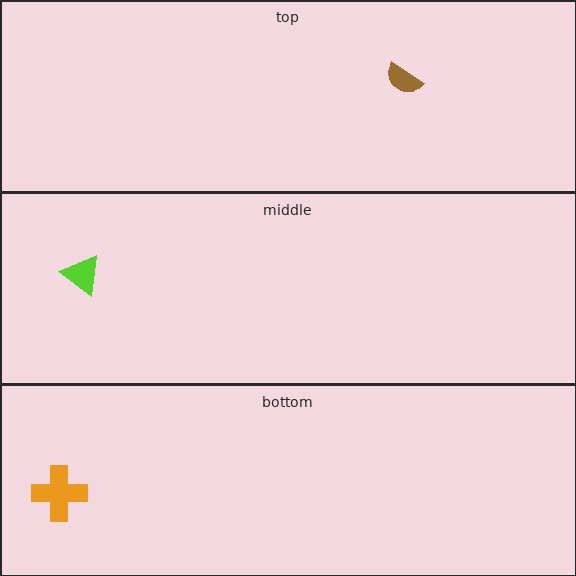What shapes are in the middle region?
The lime triangle.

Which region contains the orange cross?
The bottom region.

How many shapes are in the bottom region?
1.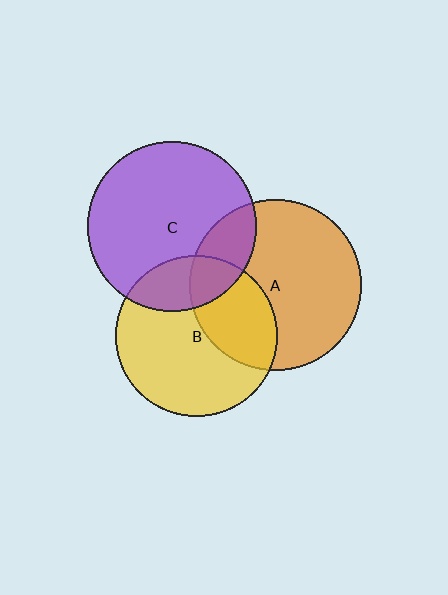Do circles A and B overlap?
Yes.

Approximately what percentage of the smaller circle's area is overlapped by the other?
Approximately 35%.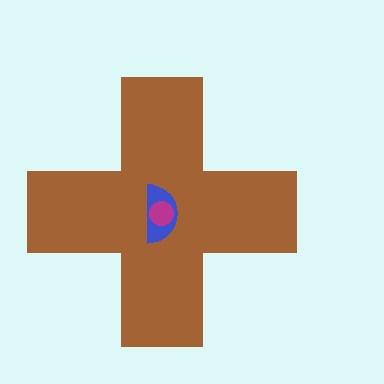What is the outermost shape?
The brown cross.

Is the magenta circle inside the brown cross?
Yes.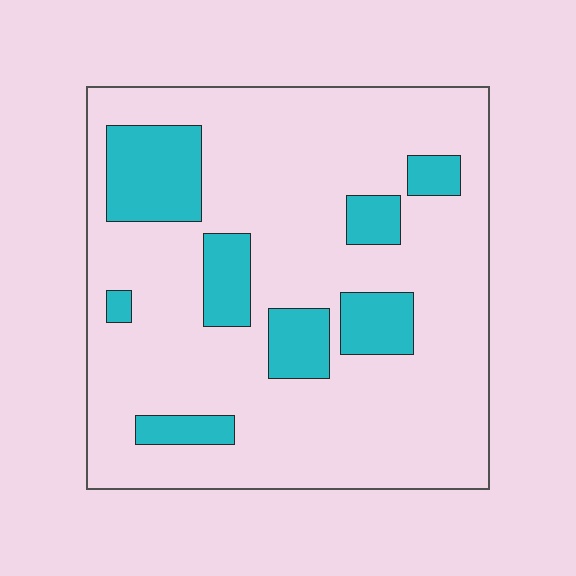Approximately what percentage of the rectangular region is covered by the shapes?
Approximately 20%.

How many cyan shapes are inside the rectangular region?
8.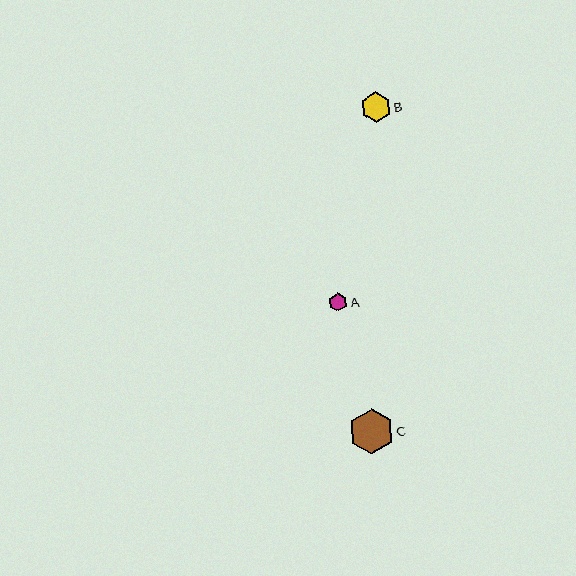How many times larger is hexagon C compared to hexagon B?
Hexagon C is approximately 1.5 times the size of hexagon B.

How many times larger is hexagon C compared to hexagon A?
Hexagon C is approximately 2.4 times the size of hexagon A.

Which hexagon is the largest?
Hexagon C is the largest with a size of approximately 45 pixels.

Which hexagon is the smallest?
Hexagon A is the smallest with a size of approximately 18 pixels.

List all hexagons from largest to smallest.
From largest to smallest: C, B, A.